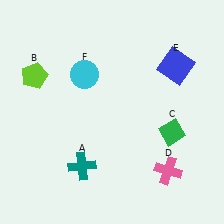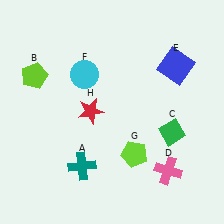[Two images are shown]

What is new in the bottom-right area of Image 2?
A lime pentagon (G) was added in the bottom-right area of Image 2.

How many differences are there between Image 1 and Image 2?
There are 2 differences between the two images.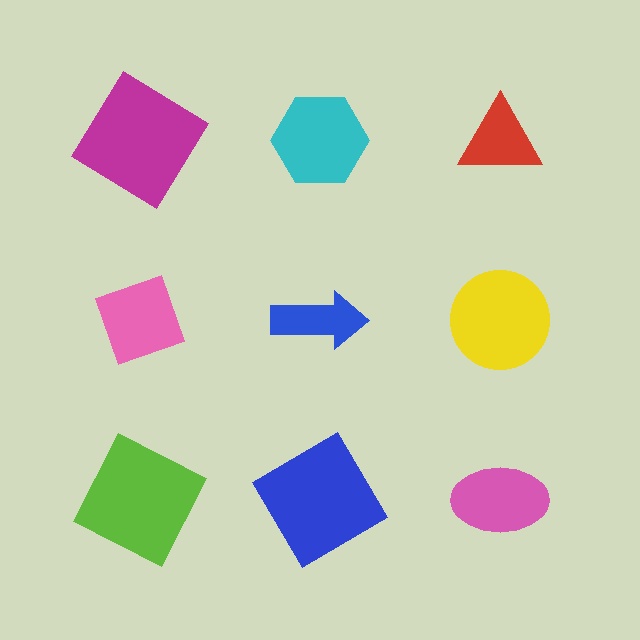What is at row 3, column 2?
A blue diamond.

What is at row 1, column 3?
A red triangle.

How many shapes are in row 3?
3 shapes.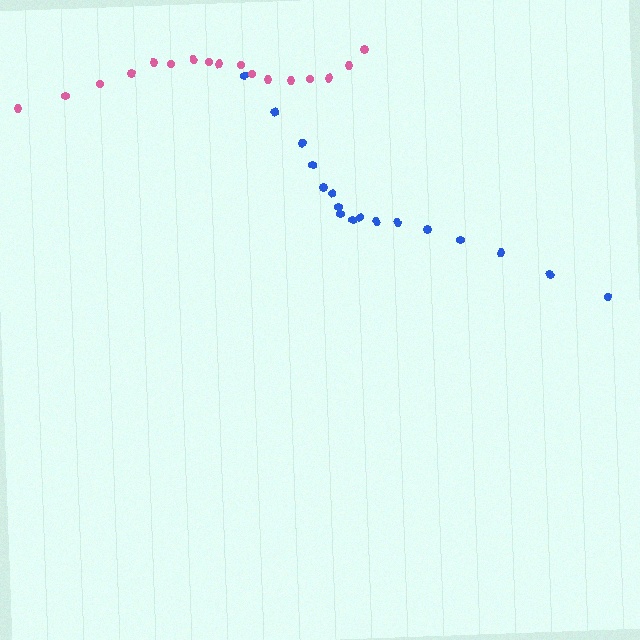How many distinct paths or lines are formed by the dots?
There are 2 distinct paths.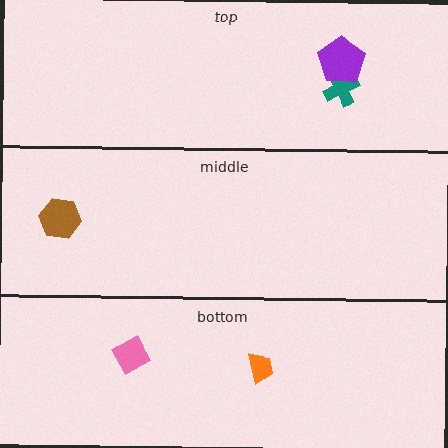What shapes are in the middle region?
The brown hexagon.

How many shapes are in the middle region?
1.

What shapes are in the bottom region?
The orange trapezoid, the pink diamond.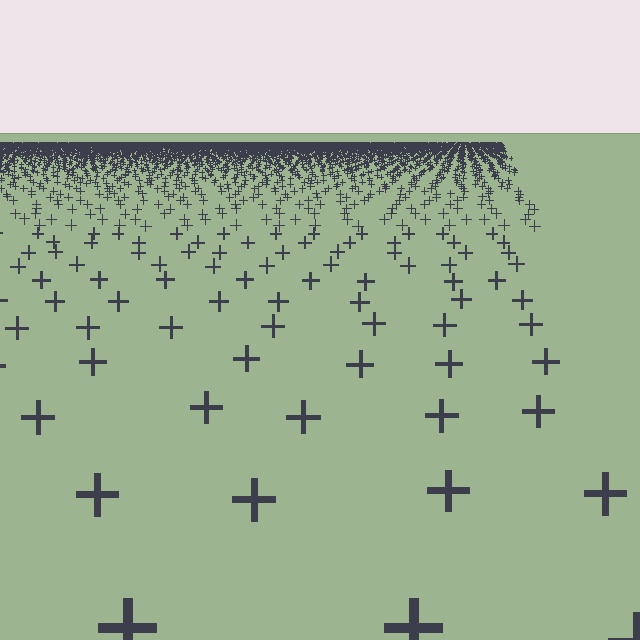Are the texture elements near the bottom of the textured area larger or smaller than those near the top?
Larger. Near the bottom, elements are closer to the viewer and appear at a bigger on-screen size.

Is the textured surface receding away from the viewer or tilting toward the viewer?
The surface is receding away from the viewer. Texture elements get smaller and denser toward the top.